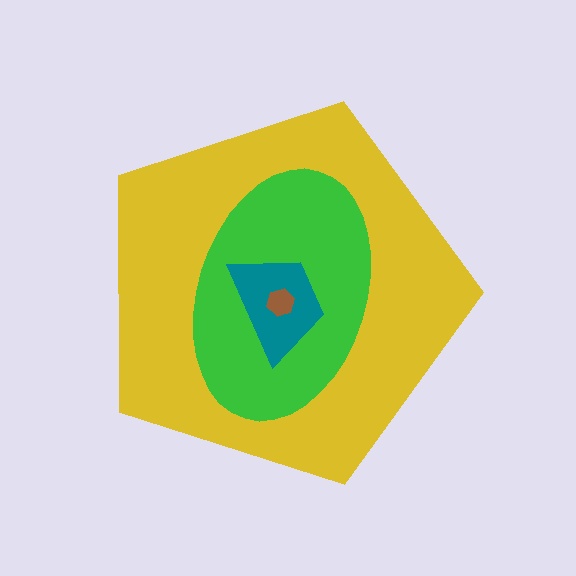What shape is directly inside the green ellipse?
The teal trapezoid.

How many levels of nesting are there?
4.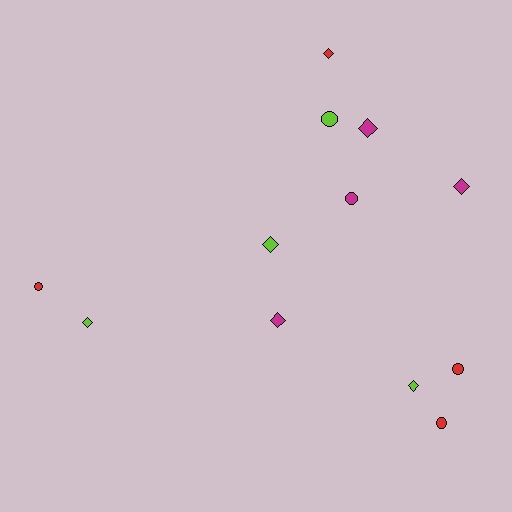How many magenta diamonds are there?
There are 3 magenta diamonds.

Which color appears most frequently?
Magenta, with 4 objects.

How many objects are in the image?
There are 12 objects.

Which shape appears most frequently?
Diamond, with 7 objects.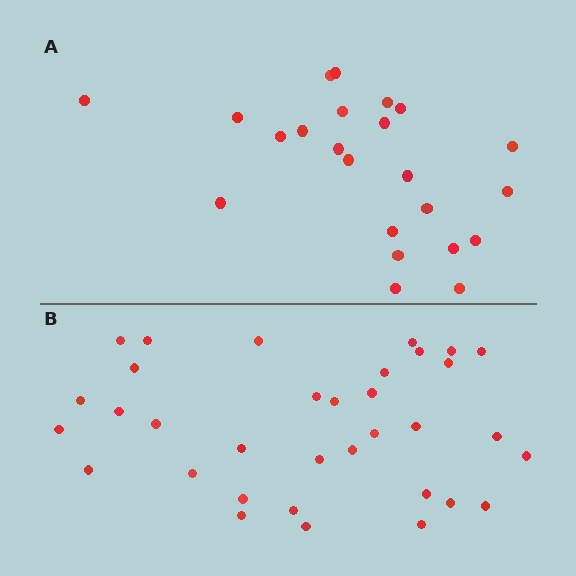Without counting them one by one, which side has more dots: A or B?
Region B (the bottom region) has more dots.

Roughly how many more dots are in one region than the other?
Region B has roughly 12 or so more dots than region A.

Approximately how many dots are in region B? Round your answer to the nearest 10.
About 30 dots. (The exact count is 34, which rounds to 30.)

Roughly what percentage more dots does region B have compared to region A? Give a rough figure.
About 50% more.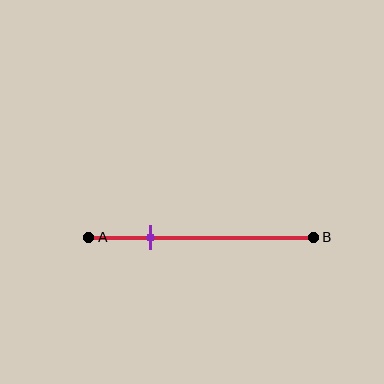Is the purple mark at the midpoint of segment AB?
No, the mark is at about 30% from A, not at the 50% midpoint.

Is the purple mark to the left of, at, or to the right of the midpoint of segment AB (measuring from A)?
The purple mark is to the left of the midpoint of segment AB.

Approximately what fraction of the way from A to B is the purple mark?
The purple mark is approximately 30% of the way from A to B.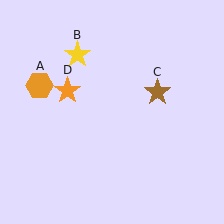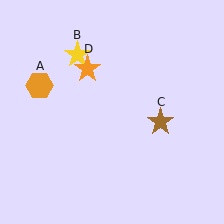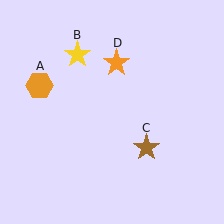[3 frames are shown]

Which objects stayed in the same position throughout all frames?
Orange hexagon (object A) and yellow star (object B) remained stationary.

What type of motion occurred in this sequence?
The brown star (object C), orange star (object D) rotated clockwise around the center of the scene.